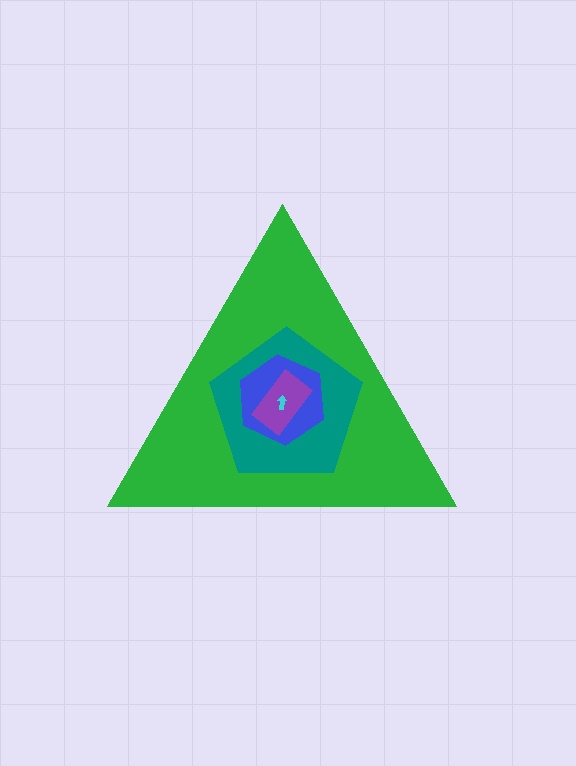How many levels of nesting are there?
5.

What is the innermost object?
The cyan arrow.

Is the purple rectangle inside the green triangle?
Yes.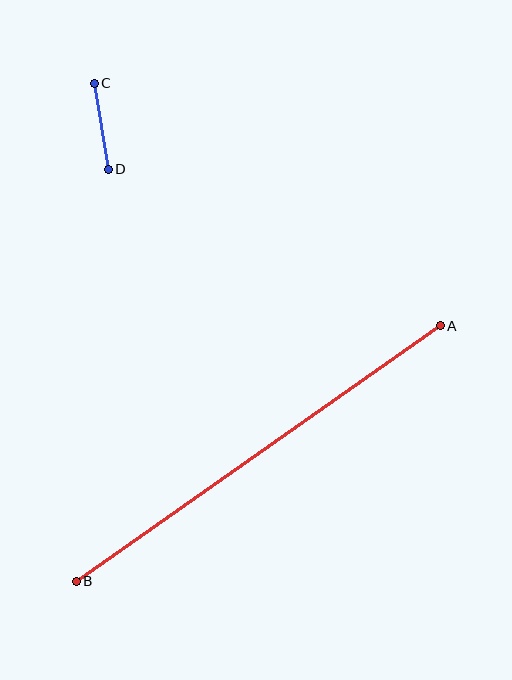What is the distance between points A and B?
The distance is approximately 445 pixels.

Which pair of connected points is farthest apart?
Points A and B are farthest apart.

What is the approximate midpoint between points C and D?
The midpoint is at approximately (101, 126) pixels.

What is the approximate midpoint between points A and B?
The midpoint is at approximately (258, 454) pixels.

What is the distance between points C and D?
The distance is approximately 87 pixels.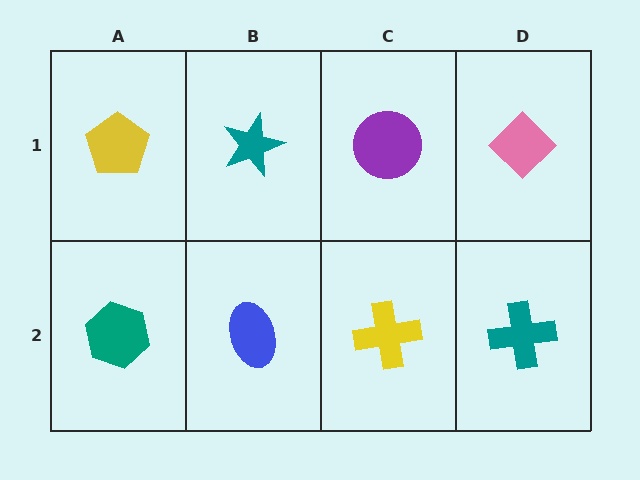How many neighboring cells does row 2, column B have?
3.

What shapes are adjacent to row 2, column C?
A purple circle (row 1, column C), a blue ellipse (row 2, column B), a teal cross (row 2, column D).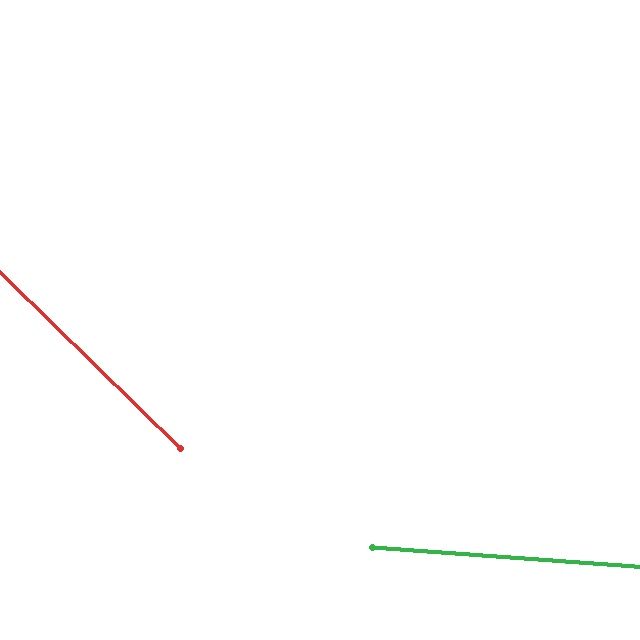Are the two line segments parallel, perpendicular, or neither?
Neither parallel nor perpendicular — they differ by about 40°.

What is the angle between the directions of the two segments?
Approximately 40 degrees.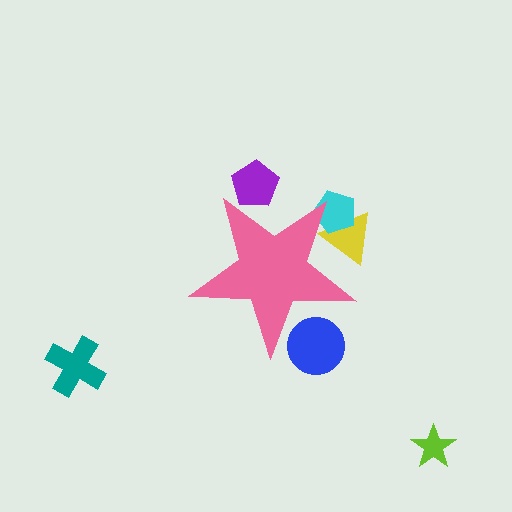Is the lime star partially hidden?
No, the lime star is fully visible.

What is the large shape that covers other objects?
A pink star.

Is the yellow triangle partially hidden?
Yes, the yellow triangle is partially hidden behind the pink star.